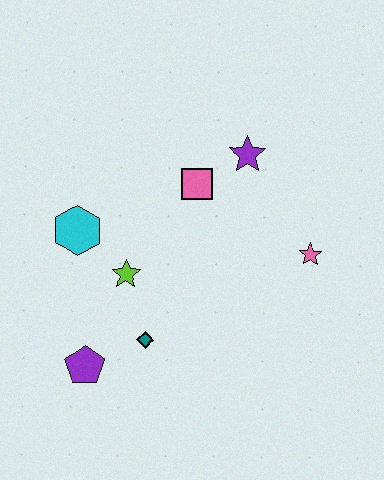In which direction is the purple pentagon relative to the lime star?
The purple pentagon is below the lime star.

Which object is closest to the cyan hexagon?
The lime star is closest to the cyan hexagon.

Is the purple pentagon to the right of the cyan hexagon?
Yes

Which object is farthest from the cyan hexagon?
The pink star is farthest from the cyan hexagon.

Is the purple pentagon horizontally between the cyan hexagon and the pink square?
Yes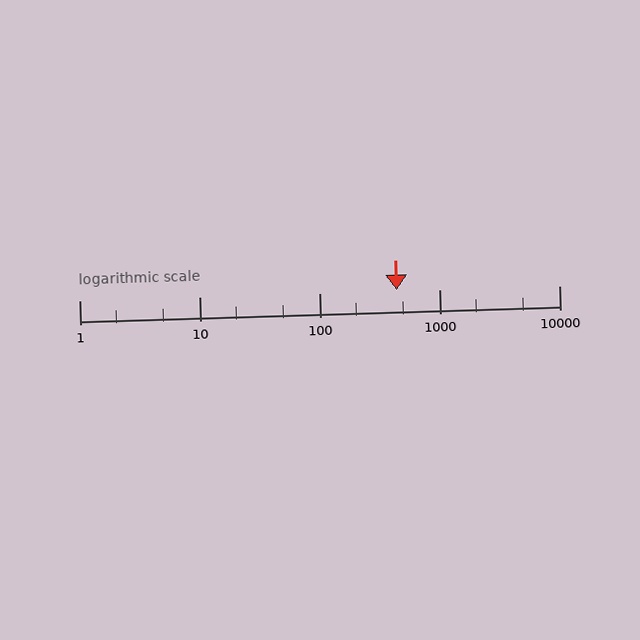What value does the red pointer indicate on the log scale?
The pointer indicates approximately 440.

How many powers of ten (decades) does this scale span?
The scale spans 4 decades, from 1 to 10000.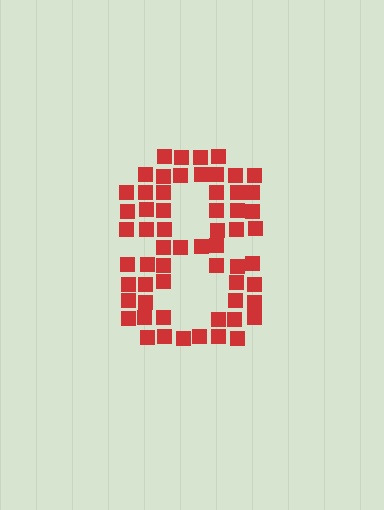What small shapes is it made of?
It is made of small squares.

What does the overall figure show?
The overall figure shows the digit 8.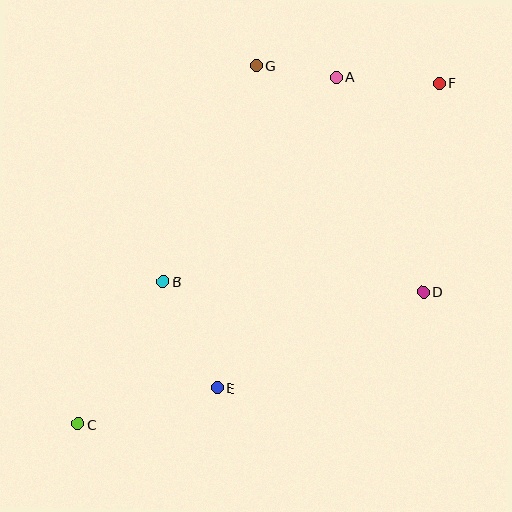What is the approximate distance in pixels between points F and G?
The distance between F and G is approximately 183 pixels.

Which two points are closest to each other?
Points A and G are closest to each other.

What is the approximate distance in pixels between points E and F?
The distance between E and F is approximately 376 pixels.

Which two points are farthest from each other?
Points C and F are farthest from each other.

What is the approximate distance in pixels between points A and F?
The distance between A and F is approximately 103 pixels.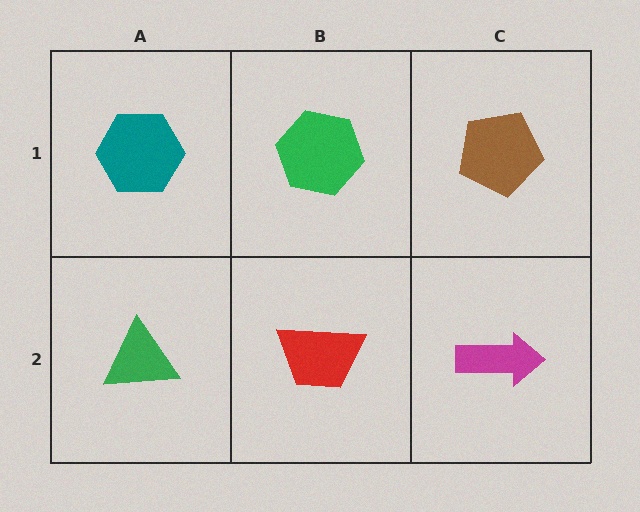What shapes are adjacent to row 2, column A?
A teal hexagon (row 1, column A), a red trapezoid (row 2, column B).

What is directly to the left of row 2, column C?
A red trapezoid.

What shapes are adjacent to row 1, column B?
A red trapezoid (row 2, column B), a teal hexagon (row 1, column A), a brown pentagon (row 1, column C).